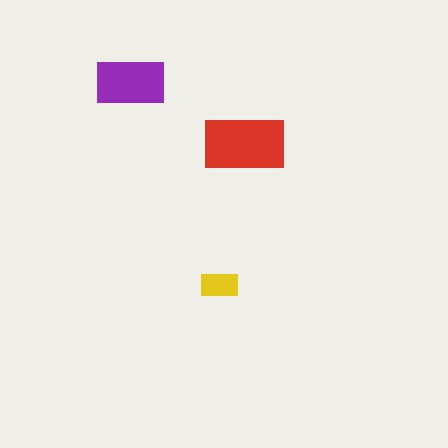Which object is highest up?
The purple rectangle is topmost.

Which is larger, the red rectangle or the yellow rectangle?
The red one.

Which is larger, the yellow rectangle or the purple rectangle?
The purple one.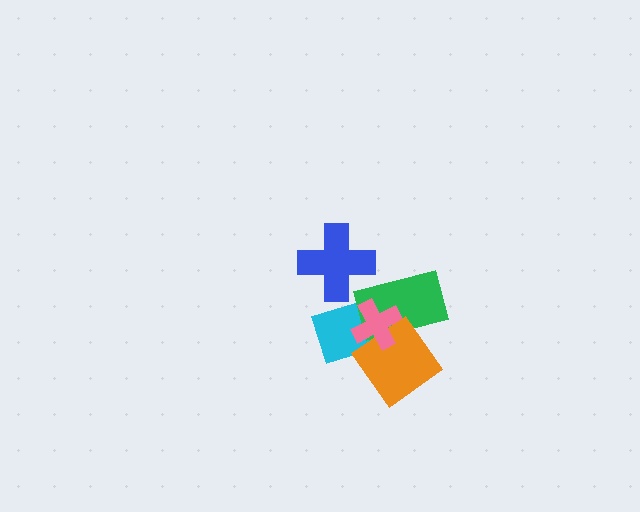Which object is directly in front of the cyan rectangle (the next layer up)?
The green rectangle is directly in front of the cyan rectangle.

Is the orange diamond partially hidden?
Yes, it is partially covered by another shape.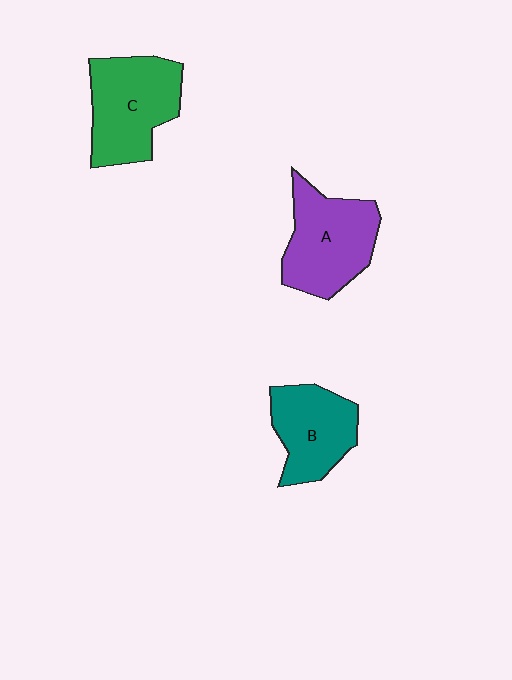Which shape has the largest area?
Shape C (green).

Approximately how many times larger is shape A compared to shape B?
Approximately 1.2 times.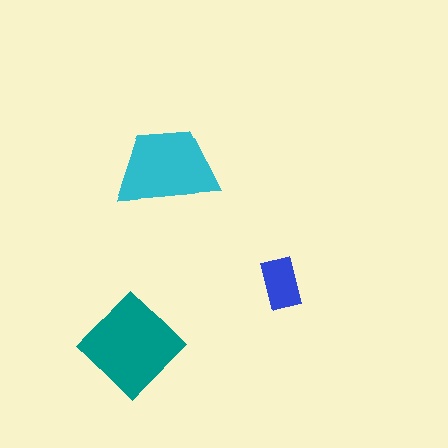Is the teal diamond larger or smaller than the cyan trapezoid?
Larger.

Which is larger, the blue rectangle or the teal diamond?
The teal diamond.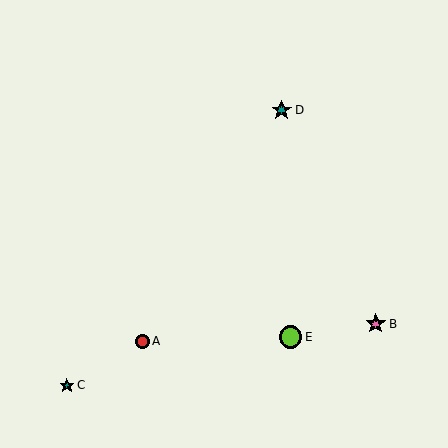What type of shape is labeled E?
Shape E is a lime circle.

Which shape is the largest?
The lime circle (labeled E) is the largest.